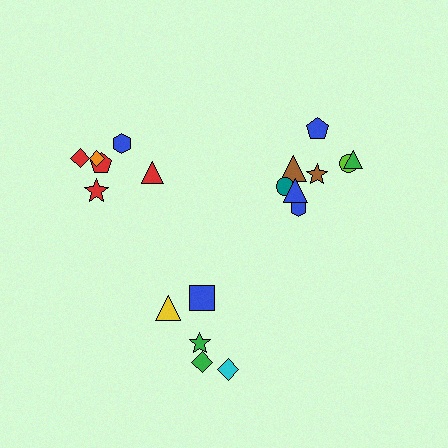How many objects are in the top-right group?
There are 8 objects.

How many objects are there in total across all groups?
There are 19 objects.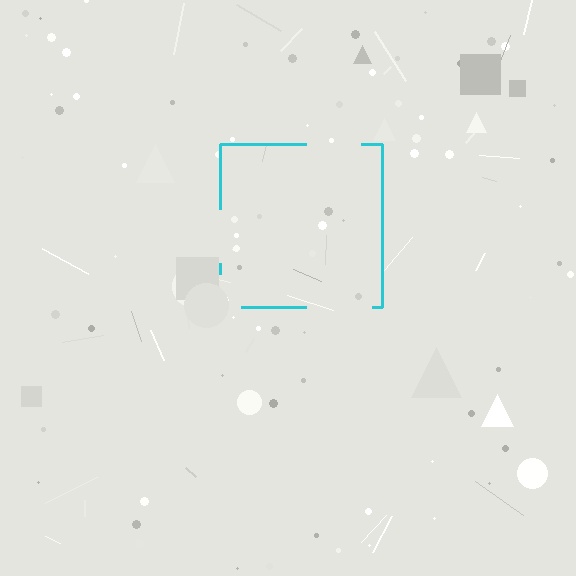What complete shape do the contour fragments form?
The contour fragments form a square.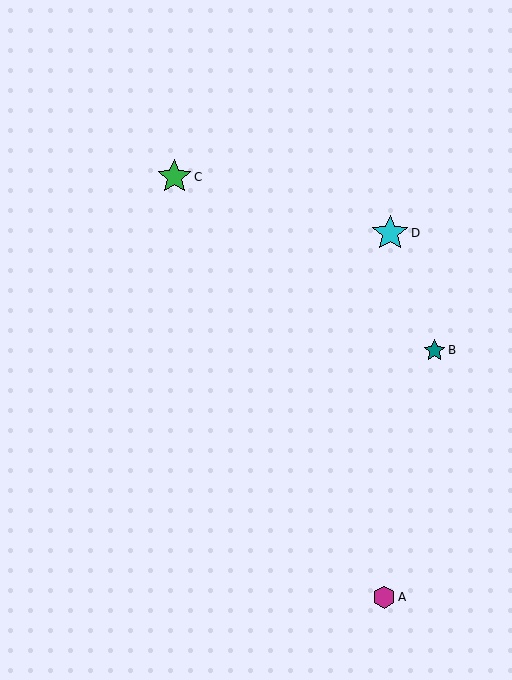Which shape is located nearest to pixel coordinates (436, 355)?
The teal star (labeled B) at (434, 350) is nearest to that location.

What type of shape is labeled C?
Shape C is a green star.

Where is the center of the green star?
The center of the green star is at (174, 177).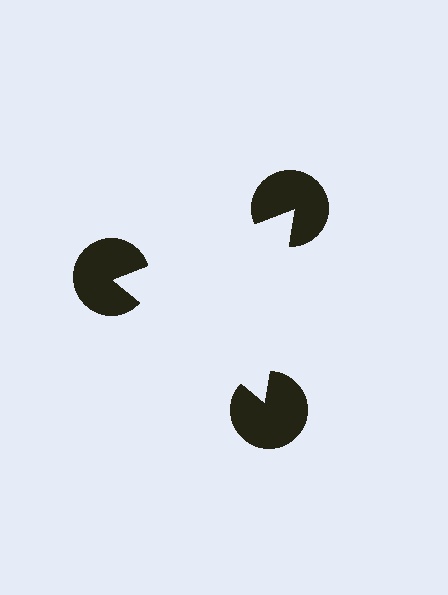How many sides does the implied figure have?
3 sides.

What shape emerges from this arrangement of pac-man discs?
An illusory triangle — its edges are inferred from the aligned wedge cuts in the pac-man discs, not physically drawn.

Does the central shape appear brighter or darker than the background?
It typically appears slightly brighter than the background, even though no actual brightness change is drawn.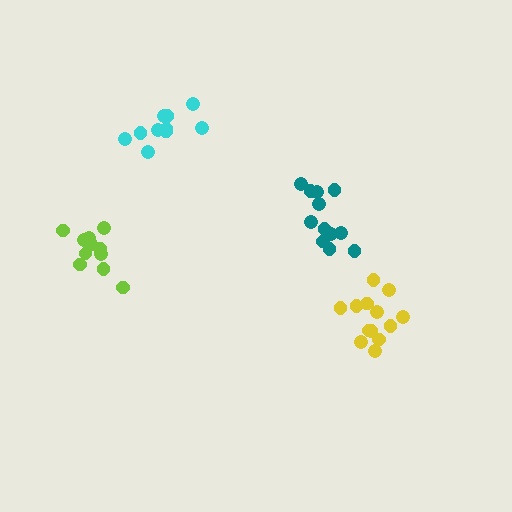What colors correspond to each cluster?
The clusters are colored: yellow, lime, cyan, teal.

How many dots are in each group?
Group 1: 13 dots, Group 2: 11 dots, Group 3: 10 dots, Group 4: 12 dots (46 total).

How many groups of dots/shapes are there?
There are 4 groups.